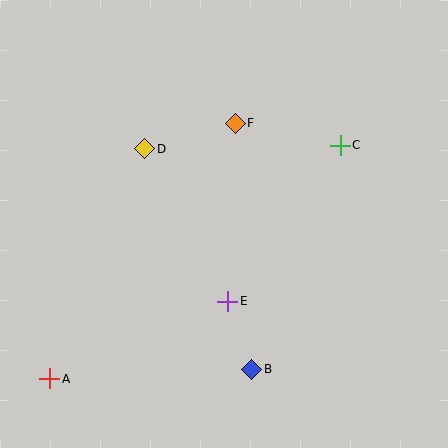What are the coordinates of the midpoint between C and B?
The midpoint between C and B is at (296, 257).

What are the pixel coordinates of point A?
Point A is at (50, 379).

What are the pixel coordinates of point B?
Point B is at (252, 369).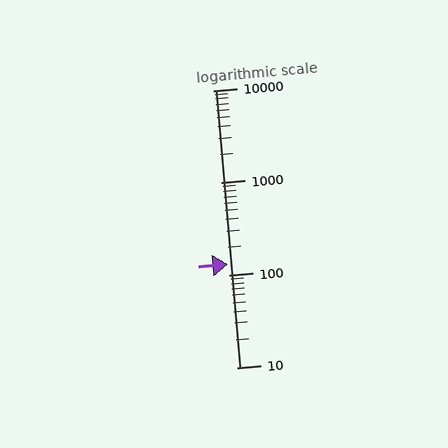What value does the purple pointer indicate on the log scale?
The pointer indicates approximately 130.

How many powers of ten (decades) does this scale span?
The scale spans 3 decades, from 10 to 10000.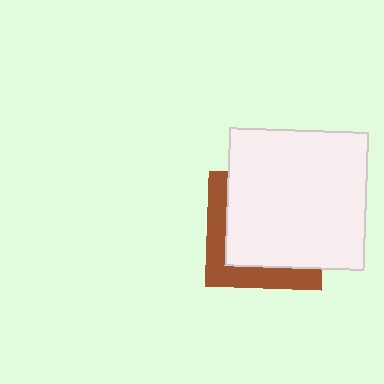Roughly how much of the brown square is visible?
A small part of it is visible (roughly 31%).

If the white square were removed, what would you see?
You would see the complete brown square.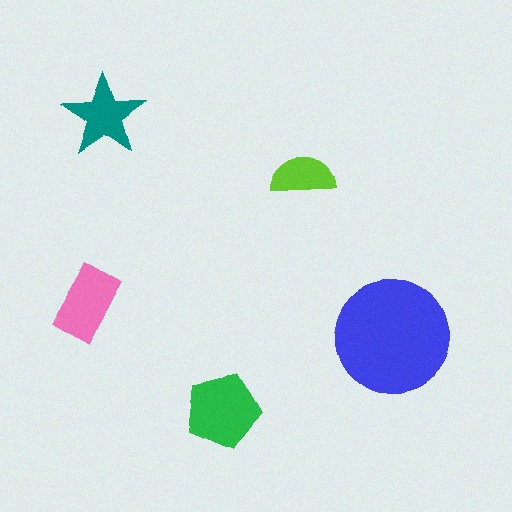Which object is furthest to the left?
The pink rectangle is leftmost.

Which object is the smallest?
The lime semicircle.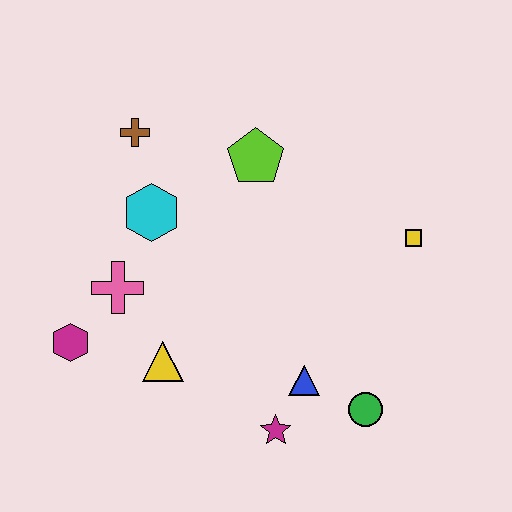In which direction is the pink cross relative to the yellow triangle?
The pink cross is above the yellow triangle.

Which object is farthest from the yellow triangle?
The yellow square is farthest from the yellow triangle.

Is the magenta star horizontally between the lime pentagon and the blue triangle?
Yes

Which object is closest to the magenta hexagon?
The pink cross is closest to the magenta hexagon.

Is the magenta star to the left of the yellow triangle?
No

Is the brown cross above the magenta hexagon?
Yes